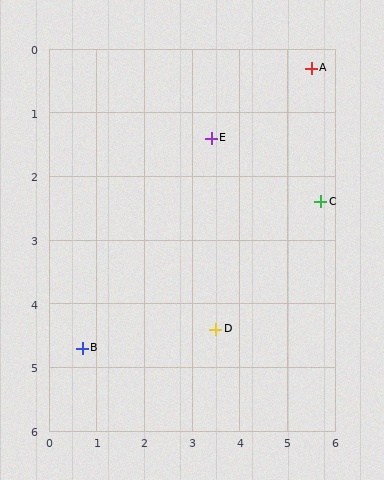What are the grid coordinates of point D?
Point D is at approximately (3.5, 4.4).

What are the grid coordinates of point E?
Point E is at approximately (3.4, 1.4).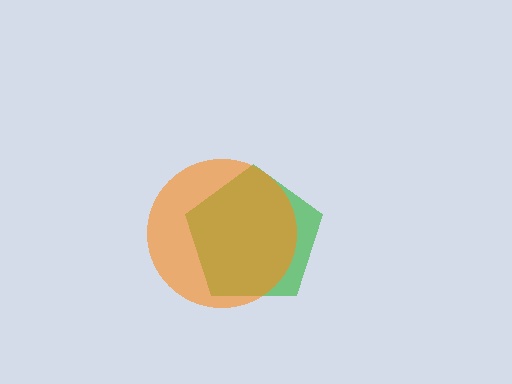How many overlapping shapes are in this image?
There are 2 overlapping shapes in the image.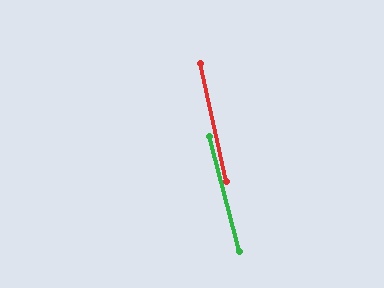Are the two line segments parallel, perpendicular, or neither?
Parallel — their directions differ by only 2.0°.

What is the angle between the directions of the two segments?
Approximately 2 degrees.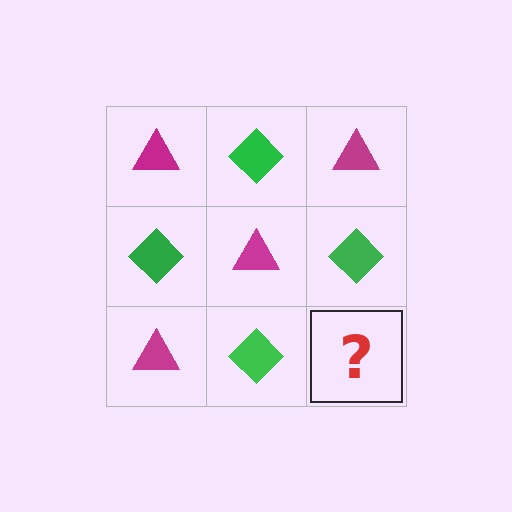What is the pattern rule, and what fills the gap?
The rule is that it alternates magenta triangle and green diamond in a checkerboard pattern. The gap should be filled with a magenta triangle.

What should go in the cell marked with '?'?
The missing cell should contain a magenta triangle.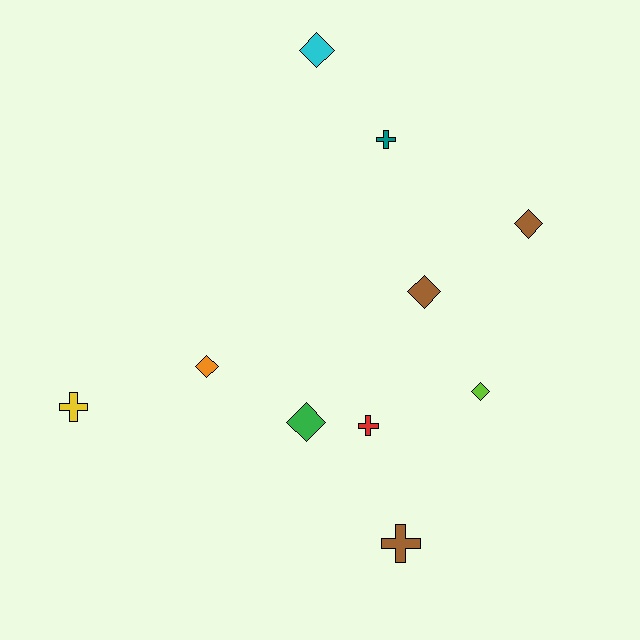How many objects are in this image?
There are 10 objects.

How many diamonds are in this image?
There are 6 diamonds.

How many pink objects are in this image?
There are no pink objects.